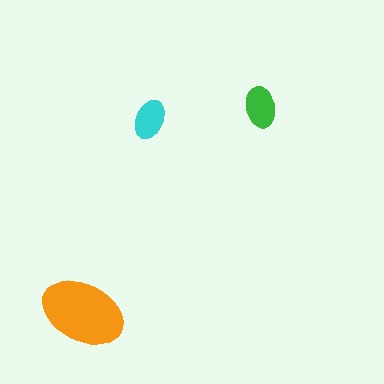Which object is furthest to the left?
The orange ellipse is leftmost.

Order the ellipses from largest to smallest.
the orange one, the green one, the cyan one.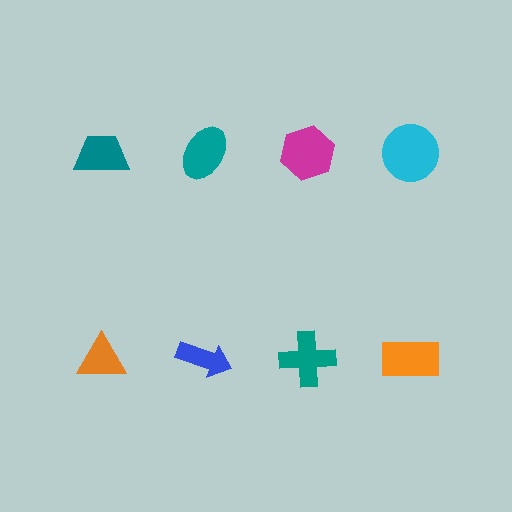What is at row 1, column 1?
A teal trapezoid.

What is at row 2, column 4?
An orange rectangle.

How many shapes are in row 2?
4 shapes.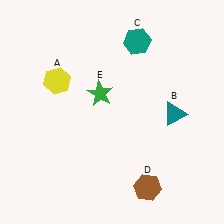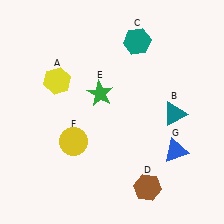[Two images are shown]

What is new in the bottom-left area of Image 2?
A yellow circle (F) was added in the bottom-left area of Image 2.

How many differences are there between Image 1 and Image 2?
There are 2 differences between the two images.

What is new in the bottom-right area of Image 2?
A blue triangle (G) was added in the bottom-right area of Image 2.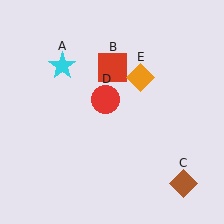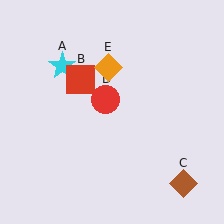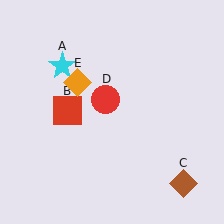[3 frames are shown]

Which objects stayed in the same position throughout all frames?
Cyan star (object A) and brown diamond (object C) and red circle (object D) remained stationary.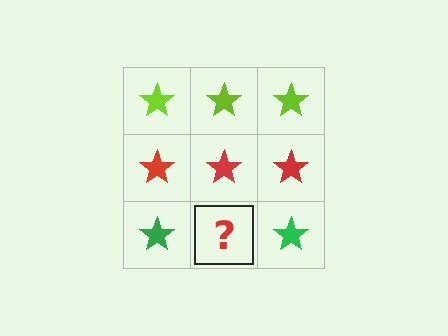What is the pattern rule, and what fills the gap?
The rule is that each row has a consistent color. The gap should be filled with a green star.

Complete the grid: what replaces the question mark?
The question mark should be replaced with a green star.